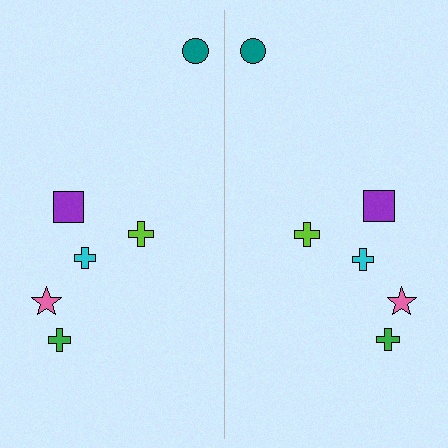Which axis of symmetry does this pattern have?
The pattern has a vertical axis of symmetry running through the center of the image.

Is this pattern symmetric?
Yes, this pattern has bilateral (reflection) symmetry.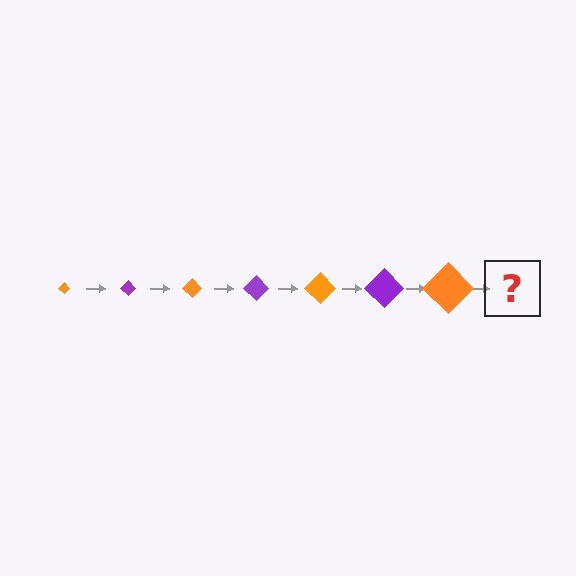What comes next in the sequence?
The next element should be a purple diamond, larger than the previous one.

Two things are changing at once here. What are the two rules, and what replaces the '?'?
The two rules are that the diamond grows larger each step and the color cycles through orange and purple. The '?' should be a purple diamond, larger than the previous one.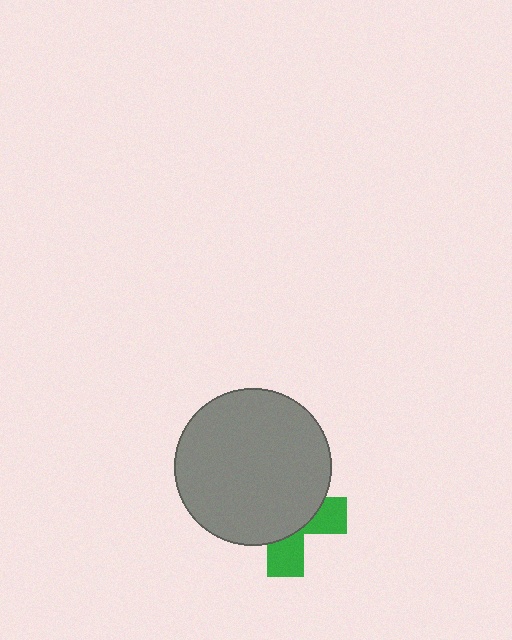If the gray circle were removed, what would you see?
You would see the complete green cross.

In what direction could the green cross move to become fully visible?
The green cross could move down. That would shift it out from behind the gray circle entirely.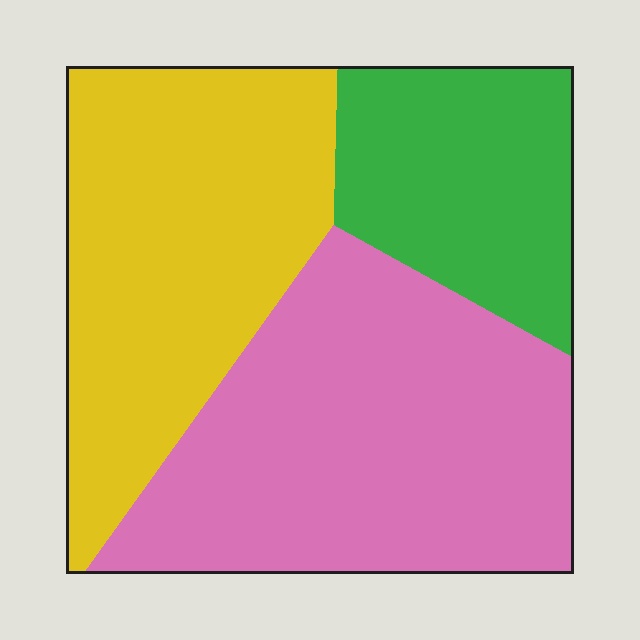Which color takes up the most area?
Pink, at roughly 45%.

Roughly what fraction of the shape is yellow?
Yellow takes up about three eighths (3/8) of the shape.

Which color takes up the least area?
Green, at roughly 20%.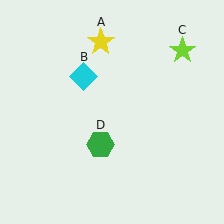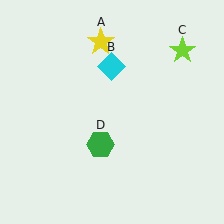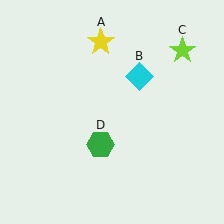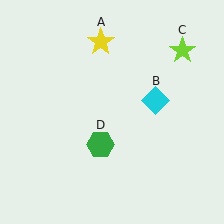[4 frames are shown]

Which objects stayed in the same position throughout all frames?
Yellow star (object A) and lime star (object C) and green hexagon (object D) remained stationary.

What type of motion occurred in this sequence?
The cyan diamond (object B) rotated clockwise around the center of the scene.